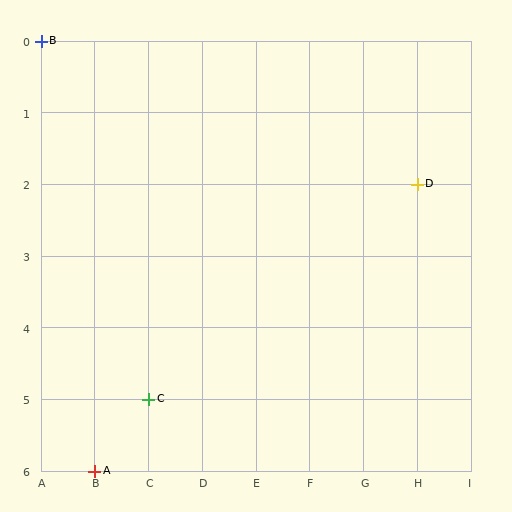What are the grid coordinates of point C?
Point C is at grid coordinates (C, 5).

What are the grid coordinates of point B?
Point B is at grid coordinates (A, 0).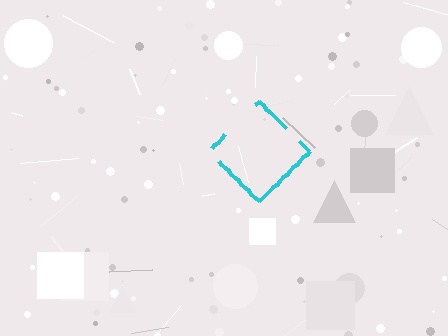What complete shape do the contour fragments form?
The contour fragments form a diamond.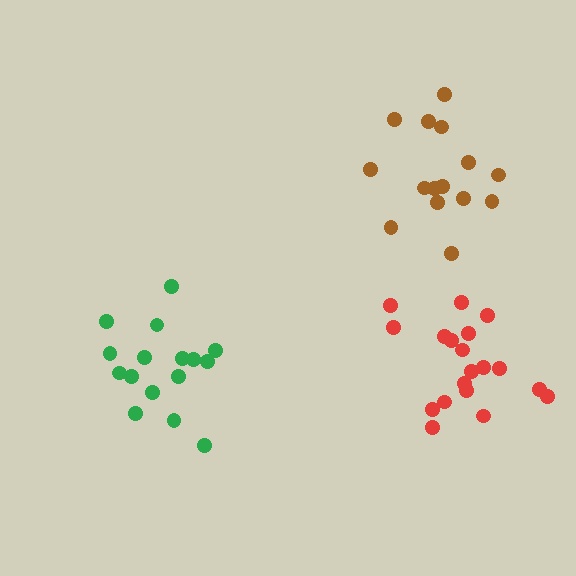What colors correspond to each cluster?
The clusters are colored: brown, red, green.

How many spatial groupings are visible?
There are 3 spatial groupings.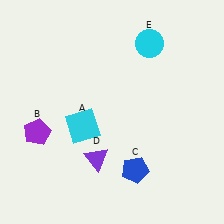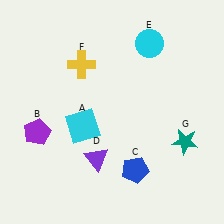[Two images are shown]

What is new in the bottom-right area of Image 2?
A teal star (G) was added in the bottom-right area of Image 2.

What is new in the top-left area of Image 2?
A yellow cross (F) was added in the top-left area of Image 2.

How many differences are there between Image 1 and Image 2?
There are 2 differences between the two images.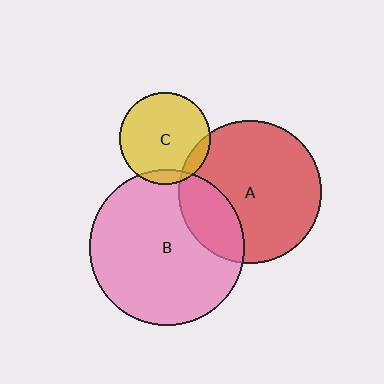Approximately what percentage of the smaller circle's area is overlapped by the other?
Approximately 10%.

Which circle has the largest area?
Circle B (pink).